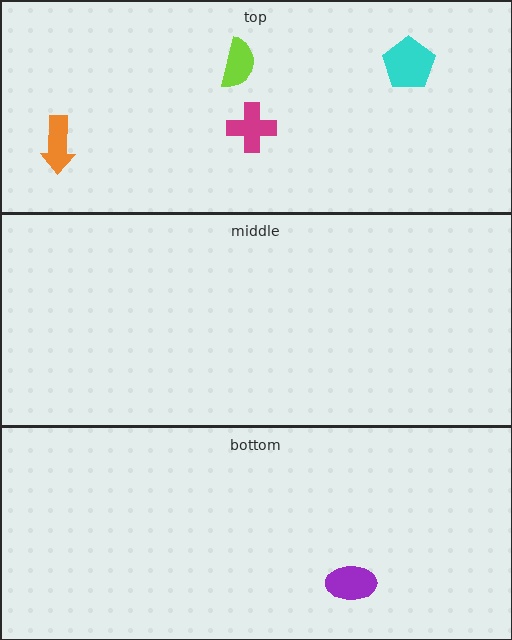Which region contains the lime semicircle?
The top region.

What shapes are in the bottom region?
The purple ellipse.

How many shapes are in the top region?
4.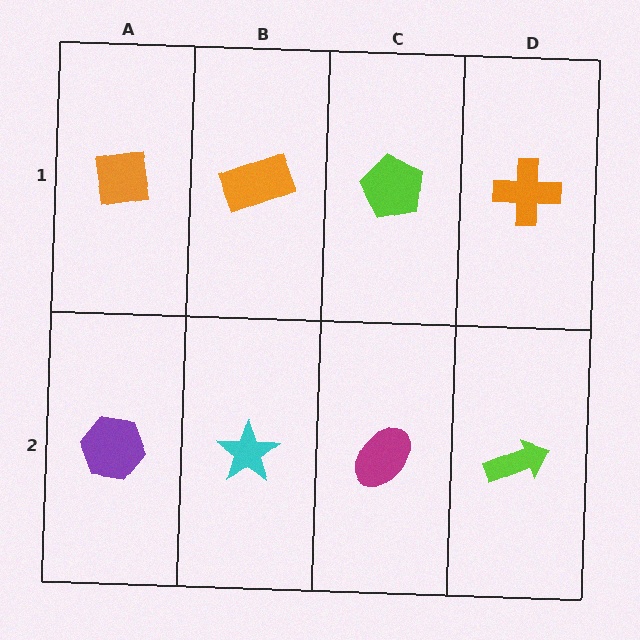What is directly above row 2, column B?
An orange rectangle.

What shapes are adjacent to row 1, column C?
A magenta ellipse (row 2, column C), an orange rectangle (row 1, column B), an orange cross (row 1, column D).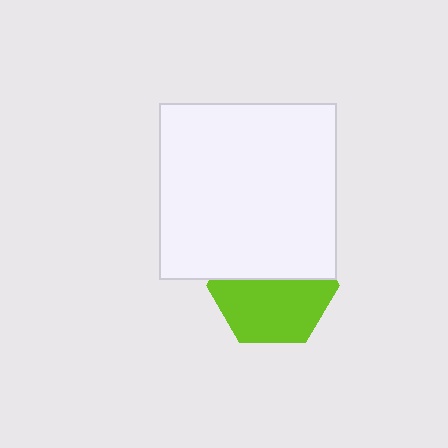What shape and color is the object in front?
The object in front is a white square.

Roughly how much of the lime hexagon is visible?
About half of it is visible (roughly 57%).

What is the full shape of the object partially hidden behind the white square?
The partially hidden object is a lime hexagon.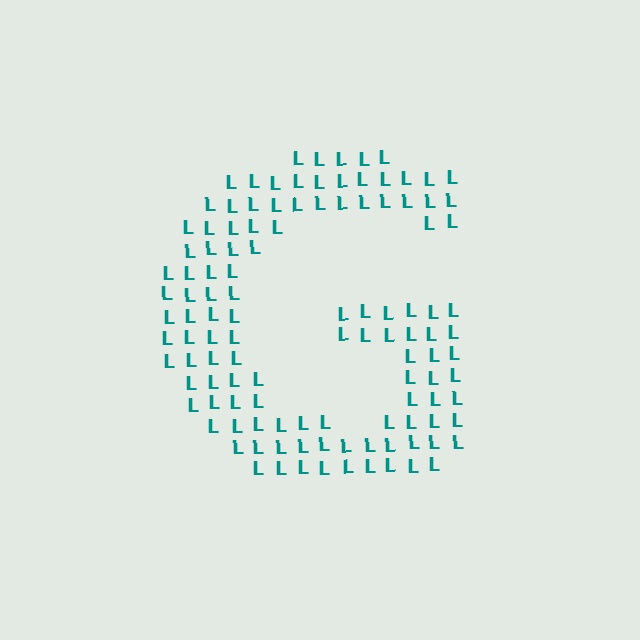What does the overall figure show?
The overall figure shows the letter G.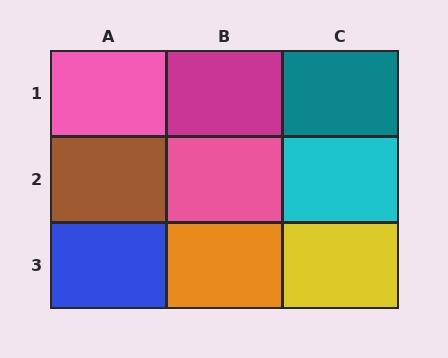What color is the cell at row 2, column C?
Cyan.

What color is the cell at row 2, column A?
Brown.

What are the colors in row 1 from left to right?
Pink, magenta, teal.